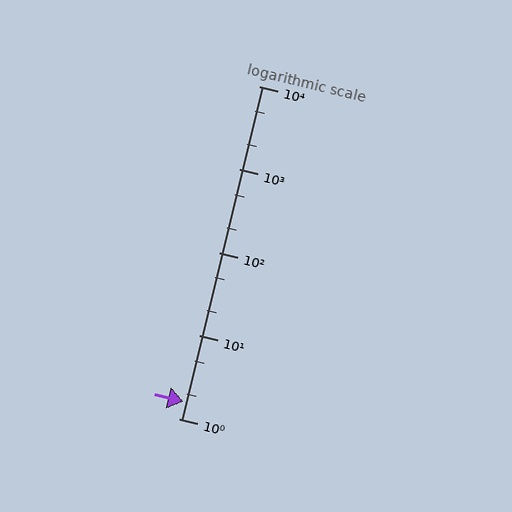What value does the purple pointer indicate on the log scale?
The pointer indicates approximately 1.6.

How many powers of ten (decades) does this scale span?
The scale spans 4 decades, from 1 to 10000.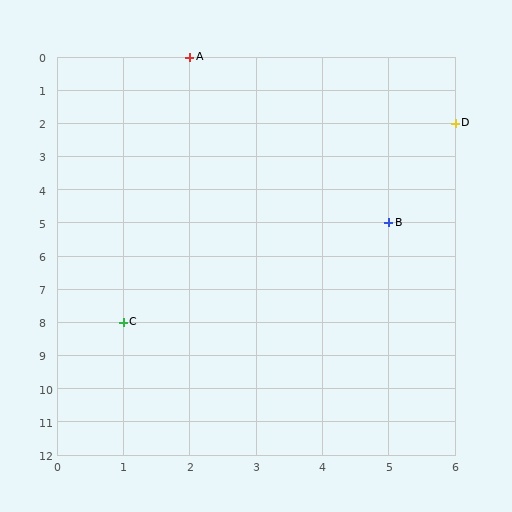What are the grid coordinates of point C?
Point C is at grid coordinates (1, 8).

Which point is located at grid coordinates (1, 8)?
Point C is at (1, 8).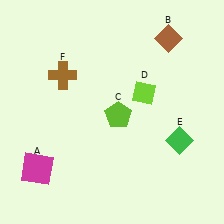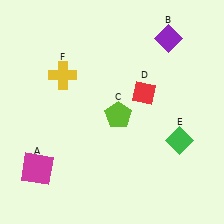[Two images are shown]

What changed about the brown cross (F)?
In Image 1, F is brown. In Image 2, it changed to yellow.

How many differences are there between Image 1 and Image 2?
There are 3 differences between the two images.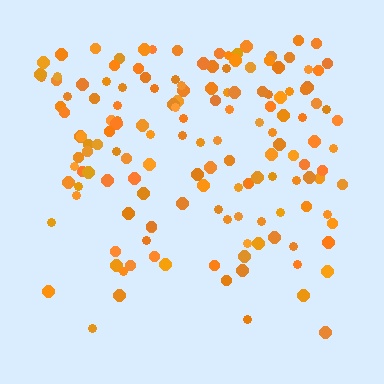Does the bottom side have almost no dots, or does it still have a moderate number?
Still a moderate number, just noticeably fewer than the top.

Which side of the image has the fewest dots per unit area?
The bottom.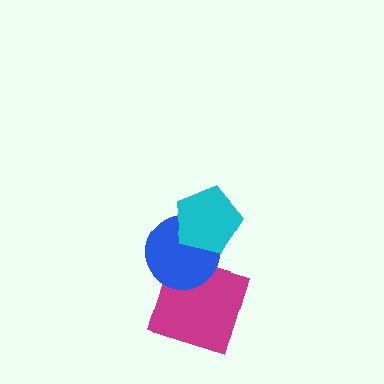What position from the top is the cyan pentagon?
The cyan pentagon is 1st from the top.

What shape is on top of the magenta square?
The blue circle is on top of the magenta square.